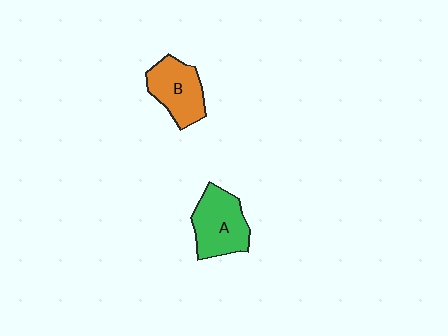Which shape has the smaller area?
Shape B (orange).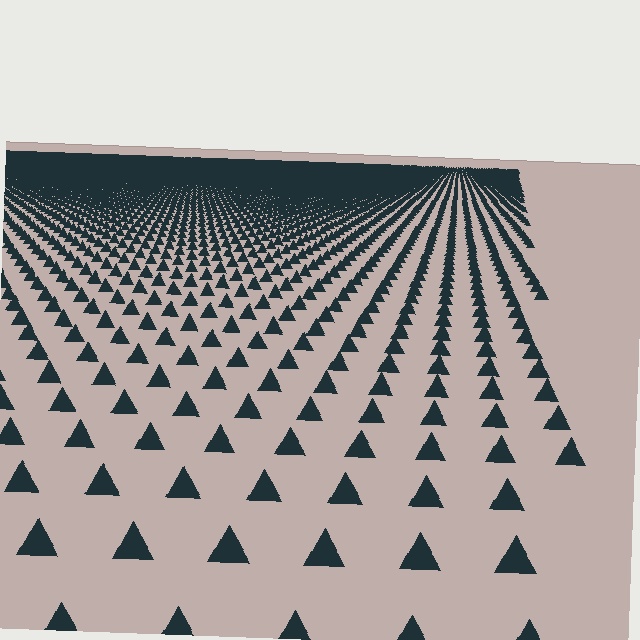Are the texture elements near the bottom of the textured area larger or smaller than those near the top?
Larger. Near the bottom, elements are closer to the viewer and appear at a bigger on-screen size.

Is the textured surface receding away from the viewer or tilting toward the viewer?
The surface is receding away from the viewer. Texture elements get smaller and denser toward the top.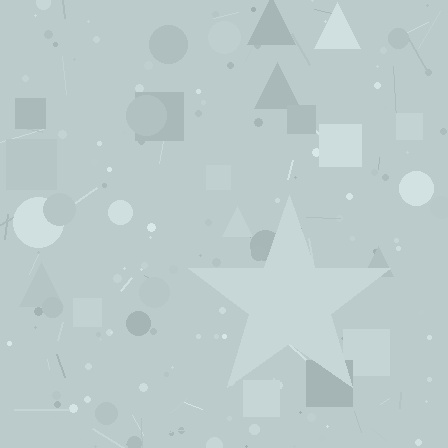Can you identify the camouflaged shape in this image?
The camouflaged shape is a star.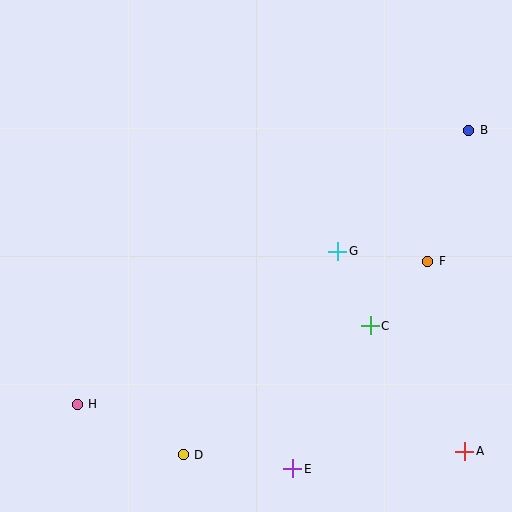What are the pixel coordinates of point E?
Point E is at (293, 469).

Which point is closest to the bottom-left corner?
Point H is closest to the bottom-left corner.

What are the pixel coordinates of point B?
Point B is at (469, 130).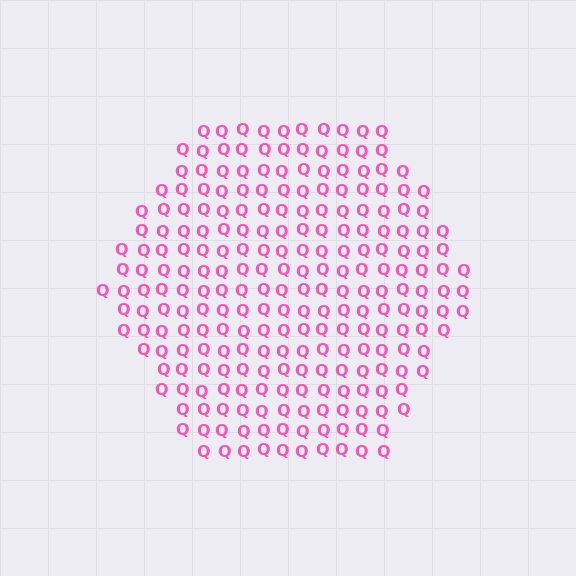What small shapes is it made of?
It is made of small letter Q's.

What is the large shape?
The large shape is a hexagon.